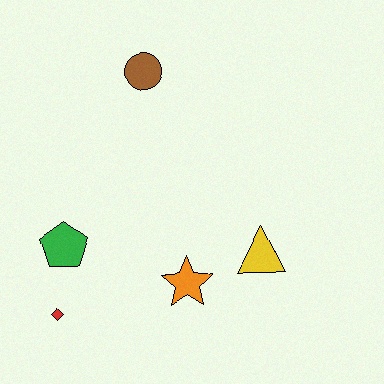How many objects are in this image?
There are 5 objects.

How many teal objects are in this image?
There are no teal objects.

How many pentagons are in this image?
There is 1 pentagon.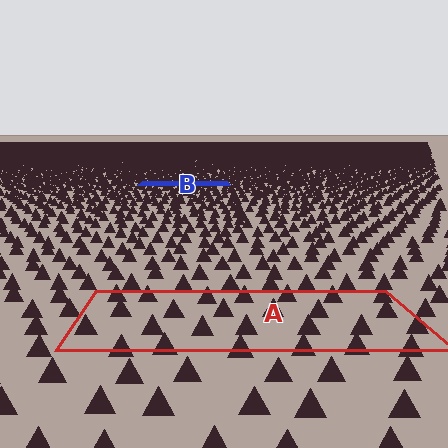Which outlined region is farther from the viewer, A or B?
Region B is farther from the viewer — the texture elements inside it appear smaller and more densely packed.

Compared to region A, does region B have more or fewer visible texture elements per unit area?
Region B has more texture elements per unit area — they are packed more densely because it is farther away.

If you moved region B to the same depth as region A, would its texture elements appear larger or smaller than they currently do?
They would appear larger. At a closer depth, the same texture elements are projected at a bigger on-screen size.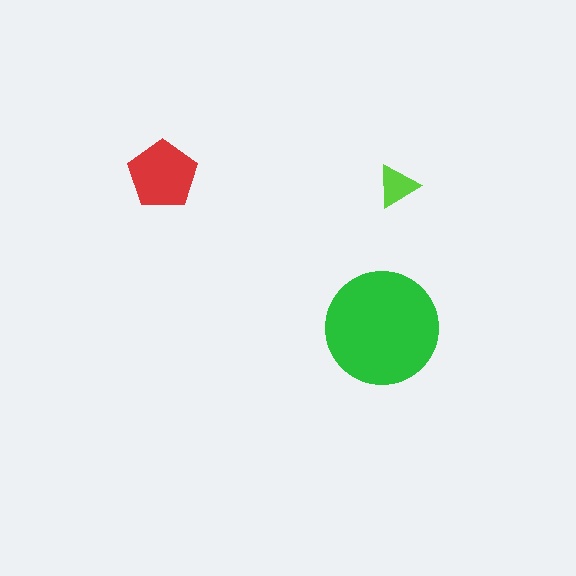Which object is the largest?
The green circle.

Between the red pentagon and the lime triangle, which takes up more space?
The red pentagon.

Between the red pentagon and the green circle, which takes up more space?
The green circle.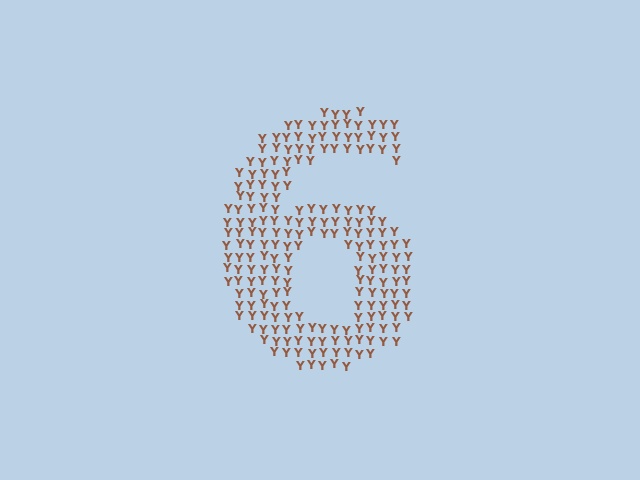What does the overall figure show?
The overall figure shows the digit 6.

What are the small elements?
The small elements are letter Y's.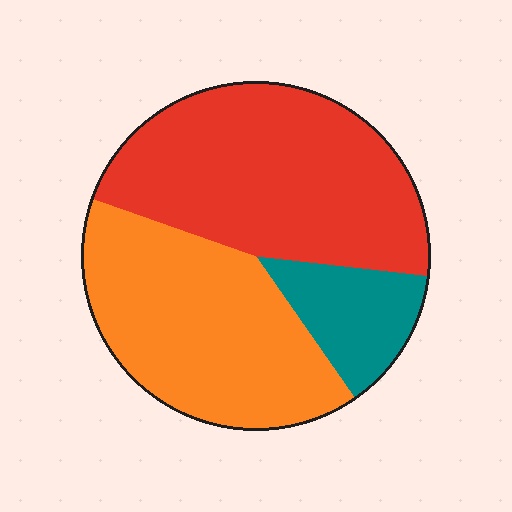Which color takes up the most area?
Red, at roughly 45%.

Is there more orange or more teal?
Orange.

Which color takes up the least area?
Teal, at roughly 15%.